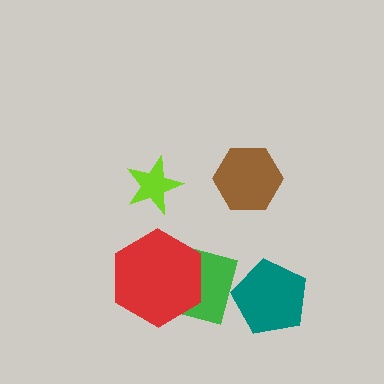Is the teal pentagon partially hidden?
No, no other shape covers it.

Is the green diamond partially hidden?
Yes, it is partially covered by another shape.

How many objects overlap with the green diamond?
2 objects overlap with the green diamond.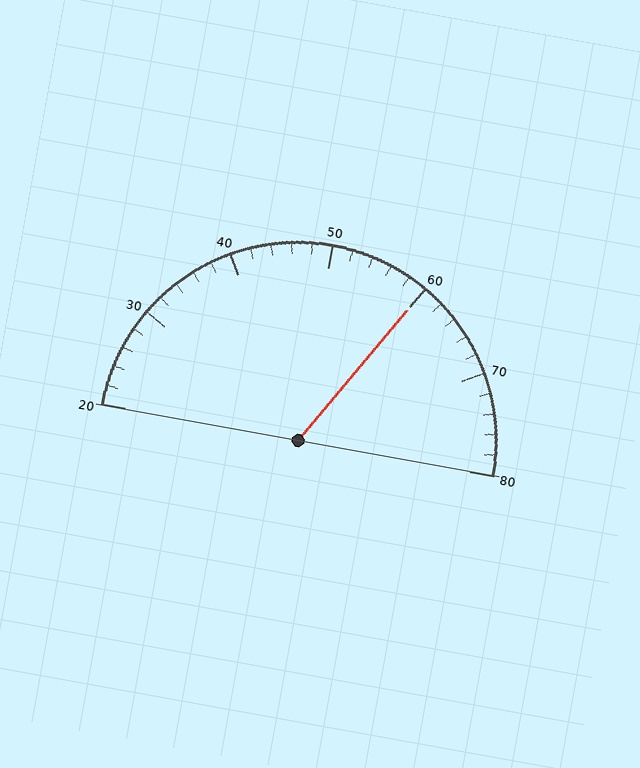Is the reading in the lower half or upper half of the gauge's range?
The reading is in the upper half of the range (20 to 80).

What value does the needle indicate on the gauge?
The needle indicates approximately 60.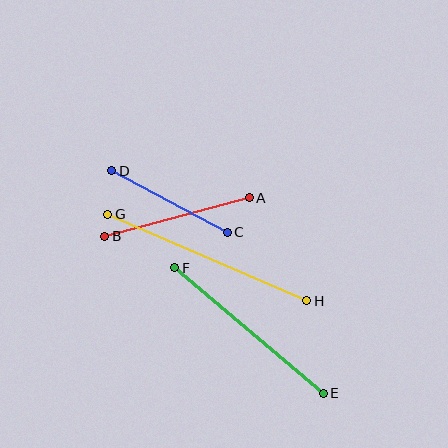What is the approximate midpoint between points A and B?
The midpoint is at approximately (177, 217) pixels.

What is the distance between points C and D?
The distance is approximately 131 pixels.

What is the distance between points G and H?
The distance is approximately 217 pixels.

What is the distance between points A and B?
The distance is approximately 150 pixels.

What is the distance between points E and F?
The distance is approximately 195 pixels.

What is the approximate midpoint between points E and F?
The midpoint is at approximately (249, 330) pixels.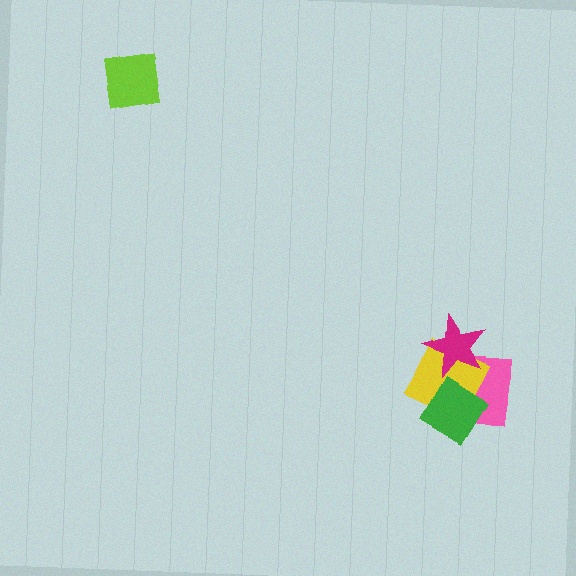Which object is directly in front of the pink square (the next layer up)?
The yellow square is directly in front of the pink square.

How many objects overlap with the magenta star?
2 objects overlap with the magenta star.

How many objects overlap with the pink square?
3 objects overlap with the pink square.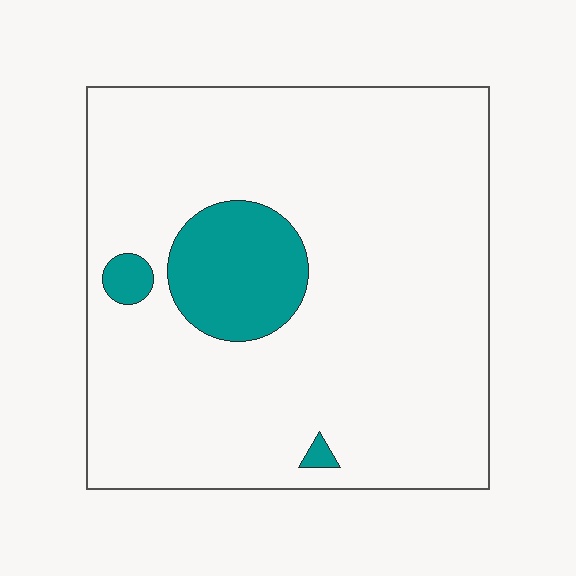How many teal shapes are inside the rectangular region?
3.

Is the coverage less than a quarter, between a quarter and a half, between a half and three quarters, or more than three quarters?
Less than a quarter.